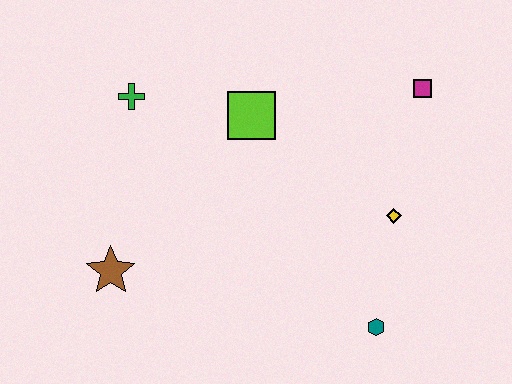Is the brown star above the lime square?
No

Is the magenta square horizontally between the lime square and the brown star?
No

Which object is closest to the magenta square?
The yellow diamond is closest to the magenta square.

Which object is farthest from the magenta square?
The brown star is farthest from the magenta square.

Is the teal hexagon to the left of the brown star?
No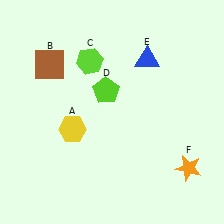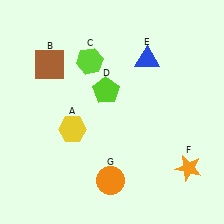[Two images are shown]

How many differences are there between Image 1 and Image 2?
There is 1 difference between the two images.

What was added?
An orange circle (G) was added in Image 2.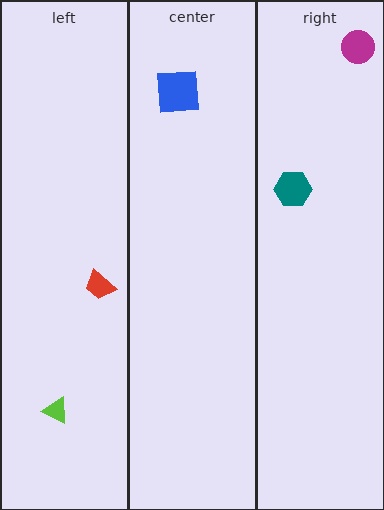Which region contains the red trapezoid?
The left region.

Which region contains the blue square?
The center region.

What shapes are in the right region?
The teal hexagon, the magenta circle.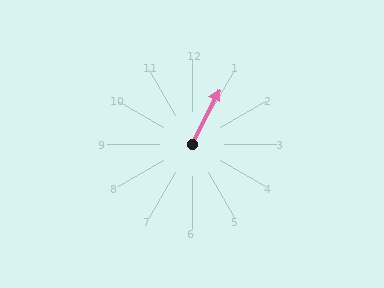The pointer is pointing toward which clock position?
Roughly 1 o'clock.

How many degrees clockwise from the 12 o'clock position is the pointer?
Approximately 26 degrees.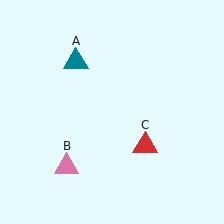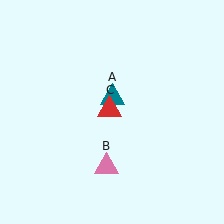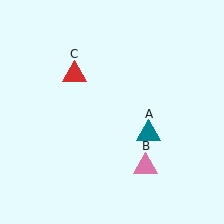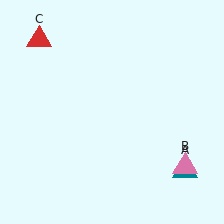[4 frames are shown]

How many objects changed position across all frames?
3 objects changed position: teal triangle (object A), pink triangle (object B), red triangle (object C).